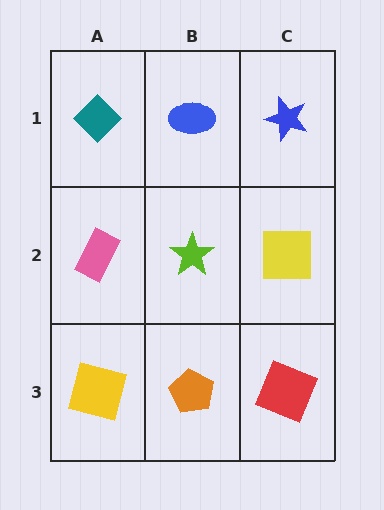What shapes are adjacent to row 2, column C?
A blue star (row 1, column C), a red square (row 3, column C), a lime star (row 2, column B).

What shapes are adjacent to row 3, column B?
A lime star (row 2, column B), a yellow square (row 3, column A), a red square (row 3, column C).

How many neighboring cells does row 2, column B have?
4.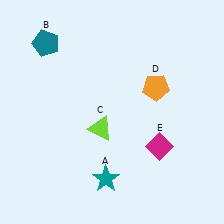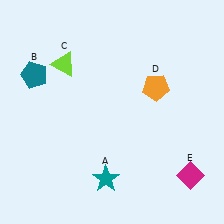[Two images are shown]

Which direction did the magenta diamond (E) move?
The magenta diamond (E) moved right.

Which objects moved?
The objects that moved are: the teal pentagon (B), the lime triangle (C), the magenta diamond (E).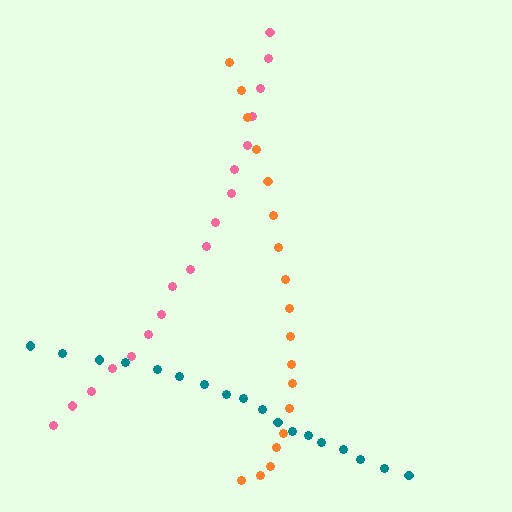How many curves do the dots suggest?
There are 3 distinct paths.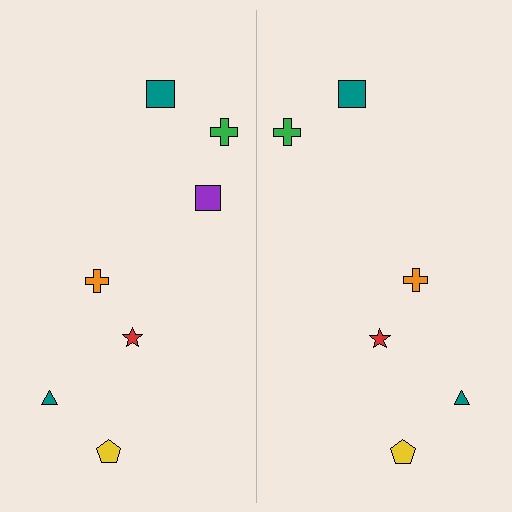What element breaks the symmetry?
A purple square is missing from the right side.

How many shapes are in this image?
There are 13 shapes in this image.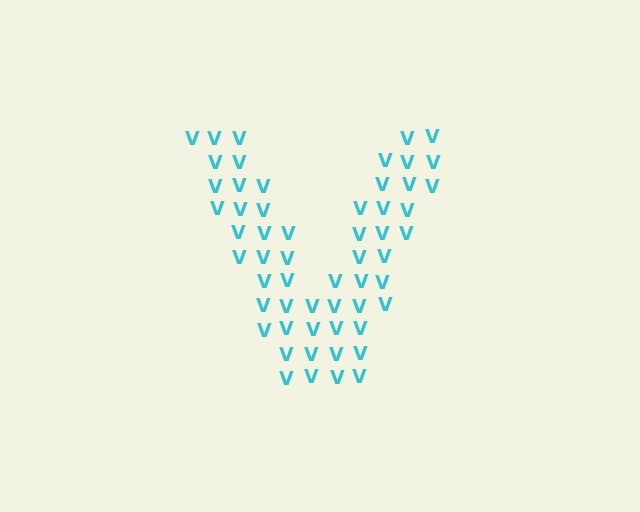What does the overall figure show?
The overall figure shows the letter V.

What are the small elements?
The small elements are letter V's.